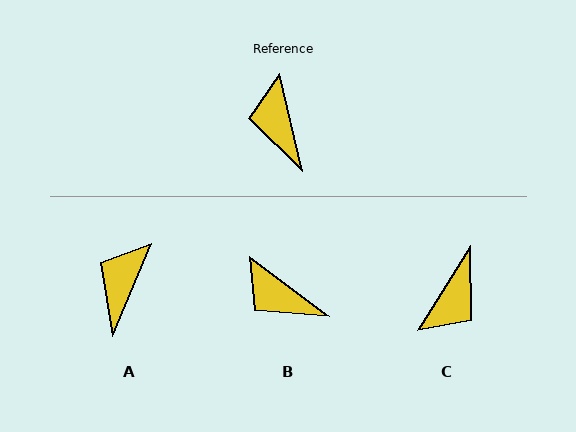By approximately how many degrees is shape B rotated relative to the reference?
Approximately 39 degrees counter-clockwise.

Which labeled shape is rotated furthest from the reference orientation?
C, about 135 degrees away.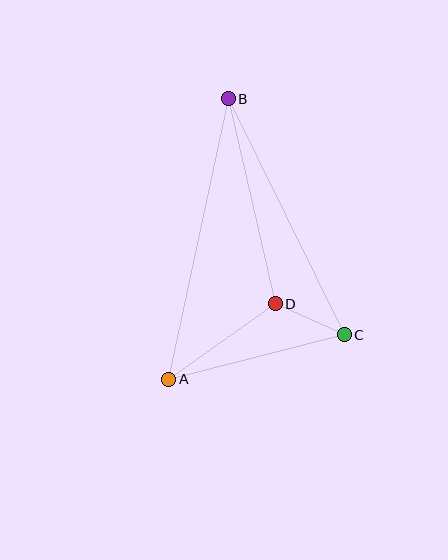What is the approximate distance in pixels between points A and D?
The distance between A and D is approximately 130 pixels.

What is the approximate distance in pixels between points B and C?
The distance between B and C is approximately 263 pixels.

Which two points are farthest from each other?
Points A and B are farthest from each other.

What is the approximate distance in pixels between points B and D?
The distance between B and D is approximately 210 pixels.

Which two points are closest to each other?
Points C and D are closest to each other.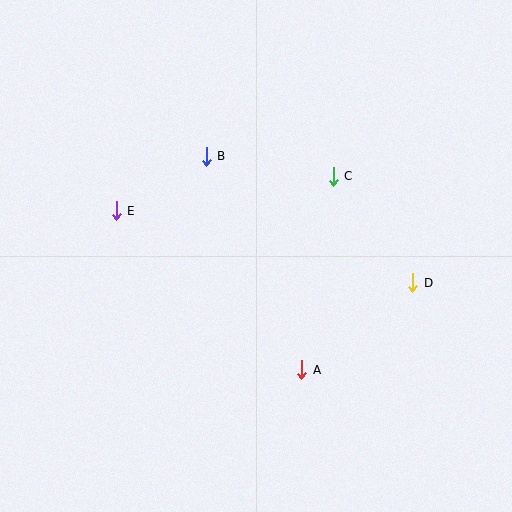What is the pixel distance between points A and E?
The distance between A and E is 244 pixels.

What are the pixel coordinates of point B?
Point B is at (206, 156).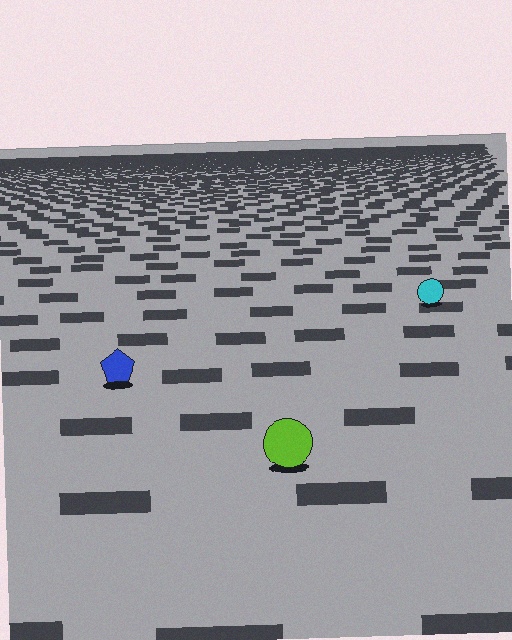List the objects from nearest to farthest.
From nearest to farthest: the lime circle, the blue pentagon, the cyan circle.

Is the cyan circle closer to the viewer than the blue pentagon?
No. The blue pentagon is closer — you can tell from the texture gradient: the ground texture is coarser near it.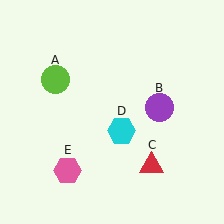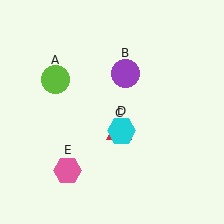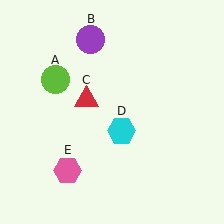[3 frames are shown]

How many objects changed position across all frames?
2 objects changed position: purple circle (object B), red triangle (object C).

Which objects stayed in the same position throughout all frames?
Lime circle (object A) and cyan hexagon (object D) and pink hexagon (object E) remained stationary.